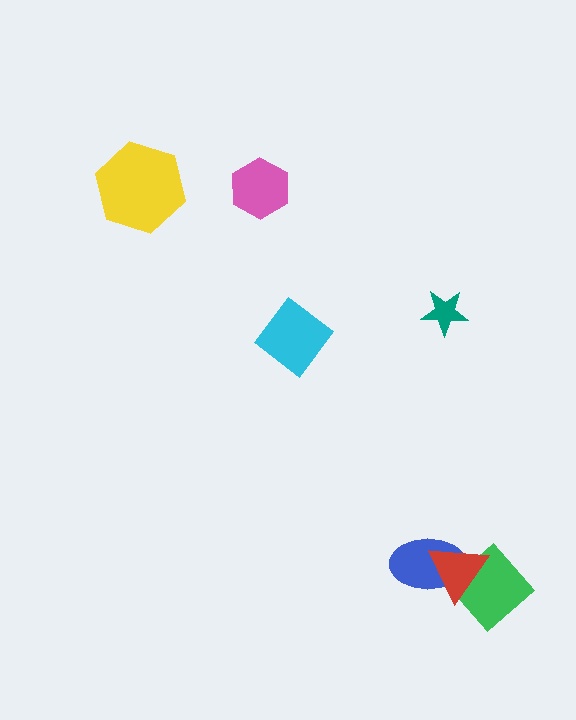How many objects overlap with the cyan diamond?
0 objects overlap with the cyan diamond.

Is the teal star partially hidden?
No, no other shape covers it.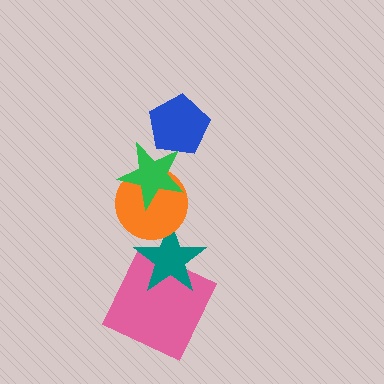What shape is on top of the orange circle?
The green star is on top of the orange circle.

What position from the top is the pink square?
The pink square is 5th from the top.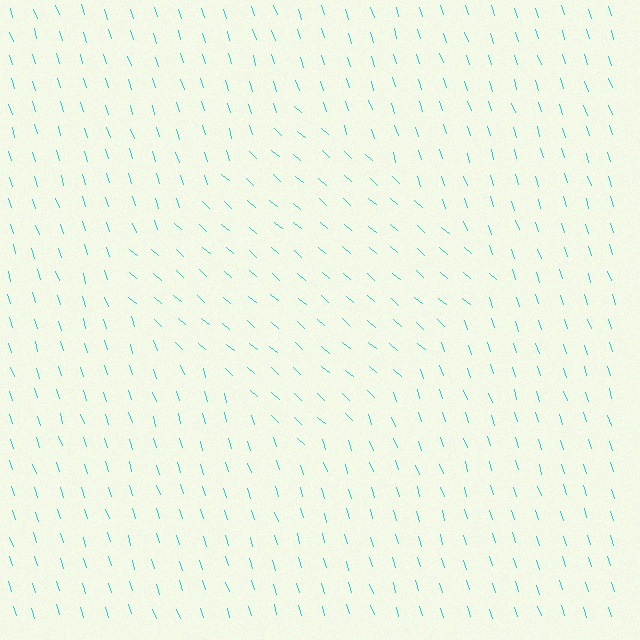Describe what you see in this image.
The image is filled with small cyan line segments. A diamond region in the image has lines oriented differently from the surrounding lines, creating a visible texture boundary.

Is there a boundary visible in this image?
Yes, there is a texture boundary formed by a change in line orientation.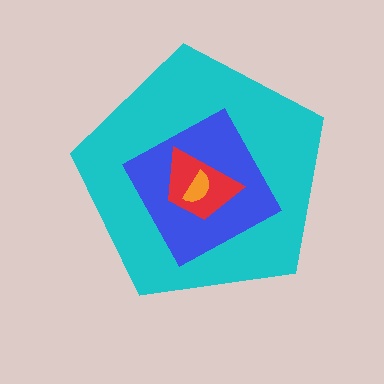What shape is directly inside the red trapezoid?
The orange semicircle.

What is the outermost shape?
The cyan pentagon.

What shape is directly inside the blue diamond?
The red trapezoid.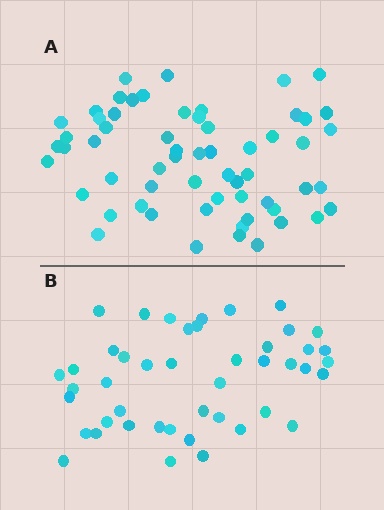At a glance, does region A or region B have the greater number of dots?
Region A (the top region) has more dots.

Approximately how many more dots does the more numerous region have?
Region A has approximately 15 more dots than region B.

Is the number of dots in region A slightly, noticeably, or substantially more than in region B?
Region A has noticeably more, but not dramatically so. The ratio is roughly 1.3 to 1.